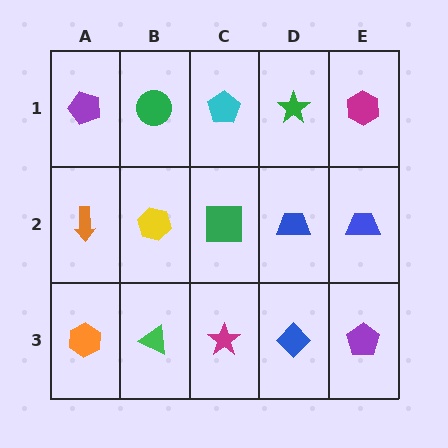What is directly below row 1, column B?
A yellow hexagon.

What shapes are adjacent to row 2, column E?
A magenta hexagon (row 1, column E), a purple pentagon (row 3, column E), a blue trapezoid (row 2, column D).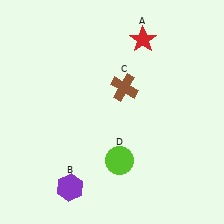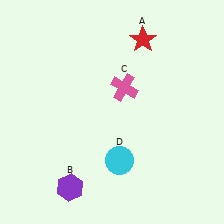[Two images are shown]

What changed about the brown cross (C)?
In Image 1, C is brown. In Image 2, it changed to pink.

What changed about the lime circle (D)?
In Image 1, D is lime. In Image 2, it changed to cyan.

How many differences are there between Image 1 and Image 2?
There are 2 differences between the two images.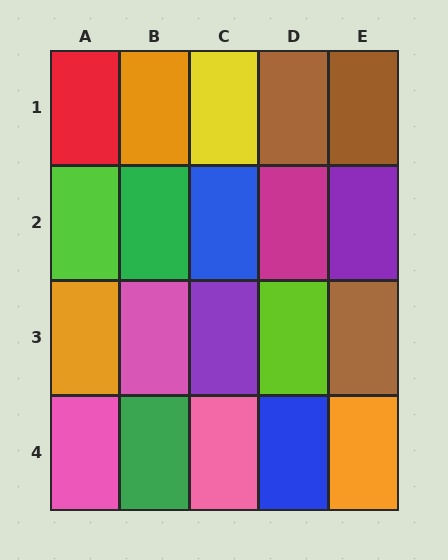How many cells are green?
2 cells are green.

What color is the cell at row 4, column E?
Orange.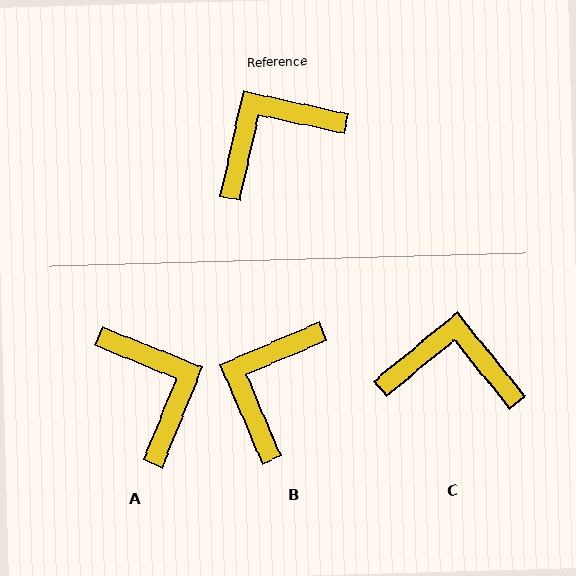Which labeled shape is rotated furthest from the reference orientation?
A, about 100 degrees away.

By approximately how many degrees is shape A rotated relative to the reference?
Approximately 100 degrees clockwise.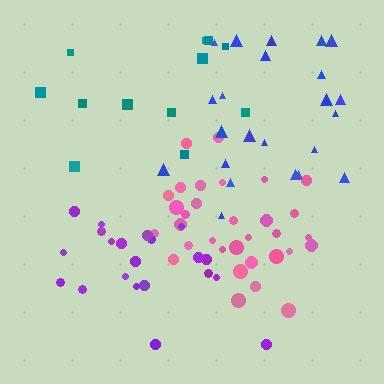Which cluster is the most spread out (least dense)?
Teal.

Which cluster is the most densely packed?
Pink.